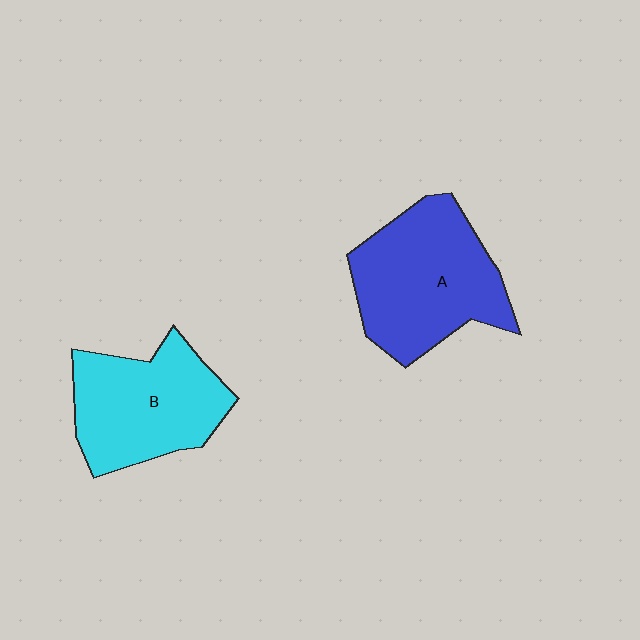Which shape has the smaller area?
Shape B (cyan).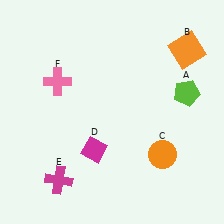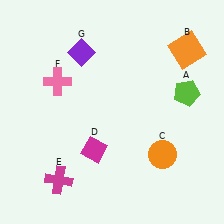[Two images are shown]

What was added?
A purple diamond (G) was added in Image 2.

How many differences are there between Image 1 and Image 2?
There is 1 difference between the two images.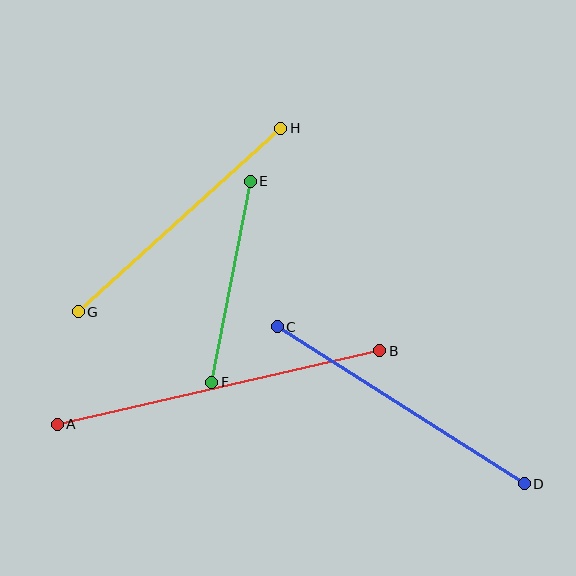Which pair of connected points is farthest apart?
Points A and B are farthest apart.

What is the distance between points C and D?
The distance is approximately 293 pixels.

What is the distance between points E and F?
The distance is approximately 205 pixels.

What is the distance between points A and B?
The distance is approximately 330 pixels.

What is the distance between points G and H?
The distance is approximately 274 pixels.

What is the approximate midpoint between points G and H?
The midpoint is at approximately (179, 220) pixels.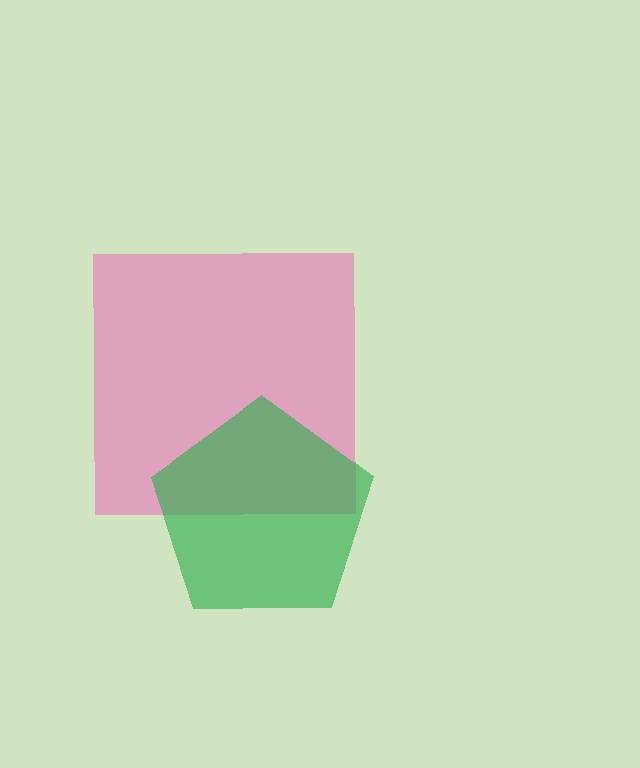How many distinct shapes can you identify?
There are 2 distinct shapes: a pink square, a green pentagon.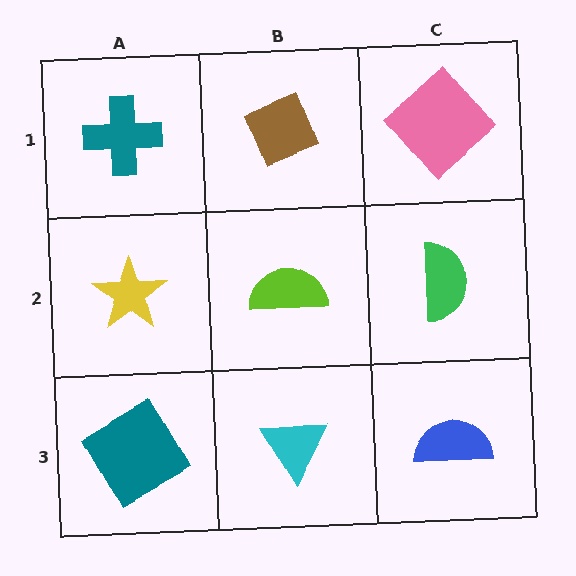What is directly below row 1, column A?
A yellow star.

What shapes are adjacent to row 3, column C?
A green semicircle (row 2, column C), a cyan triangle (row 3, column B).